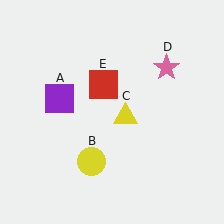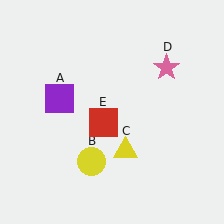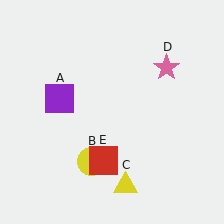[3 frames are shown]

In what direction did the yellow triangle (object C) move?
The yellow triangle (object C) moved down.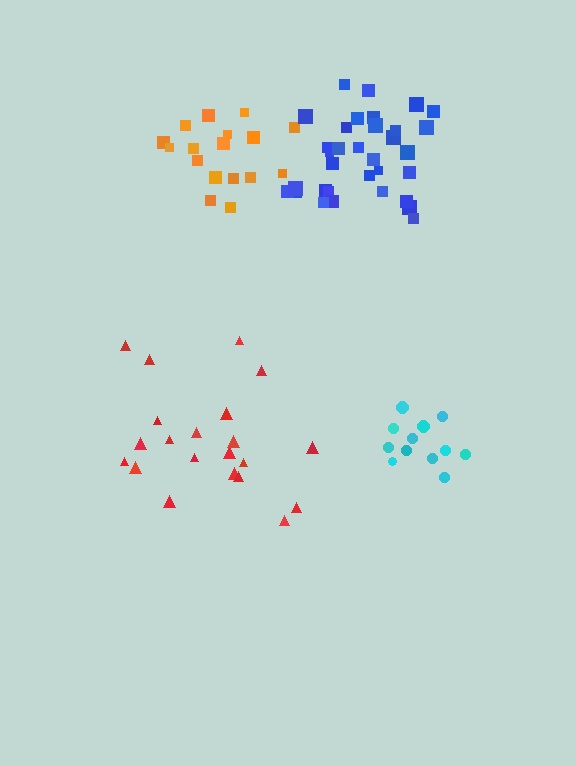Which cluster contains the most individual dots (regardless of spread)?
Blue (34).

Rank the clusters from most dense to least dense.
blue, cyan, orange, red.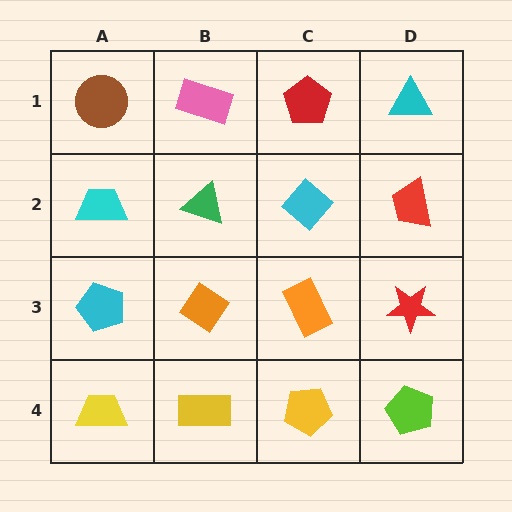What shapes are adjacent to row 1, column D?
A red trapezoid (row 2, column D), a red pentagon (row 1, column C).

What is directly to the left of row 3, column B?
A cyan pentagon.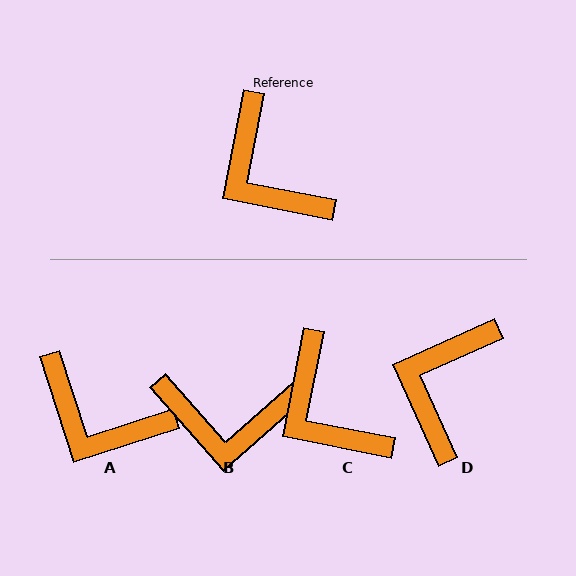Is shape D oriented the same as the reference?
No, it is off by about 55 degrees.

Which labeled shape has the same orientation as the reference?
C.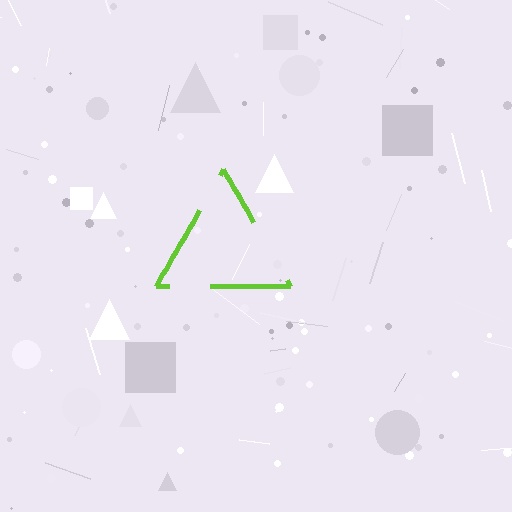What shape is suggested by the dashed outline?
The dashed outline suggests a triangle.